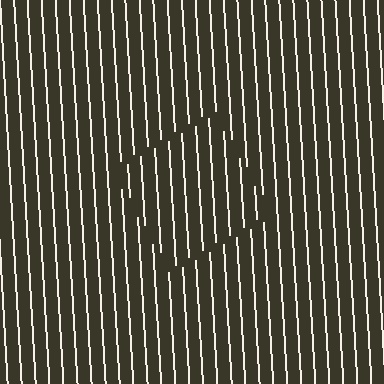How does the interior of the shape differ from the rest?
The interior of the shape contains the same grating, shifted by half a period — the contour is defined by the phase discontinuity where line-ends from the inner and outer gratings abut.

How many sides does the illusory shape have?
4 sides — the line-ends trace a square.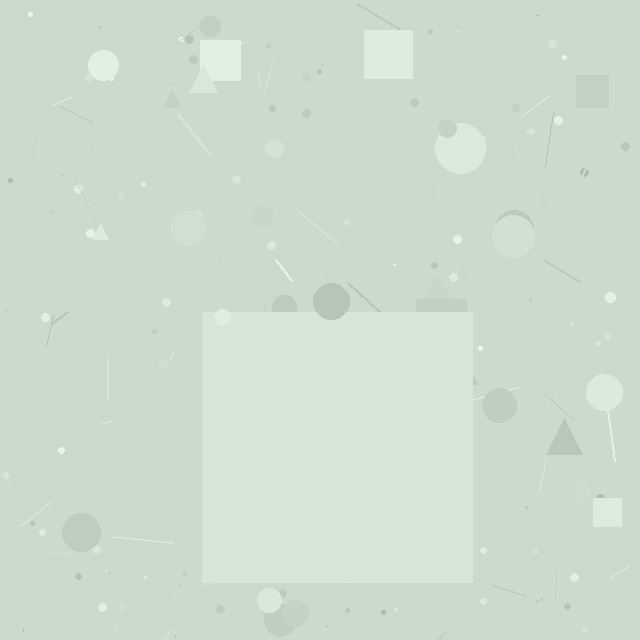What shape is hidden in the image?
A square is hidden in the image.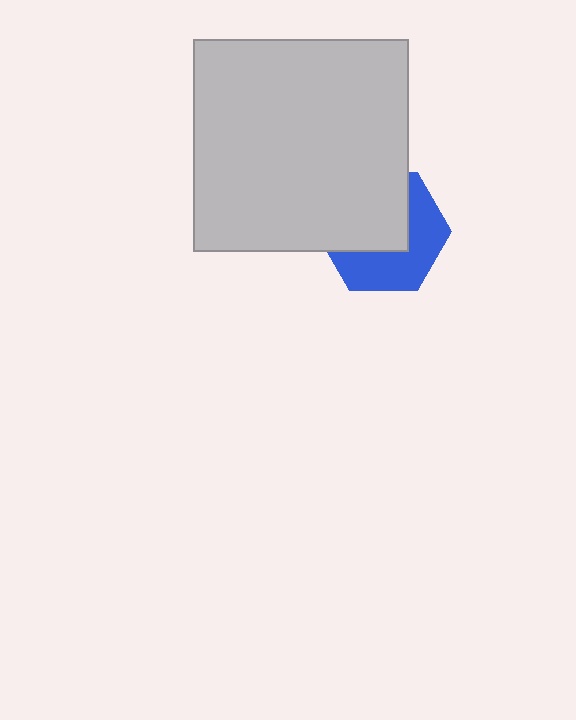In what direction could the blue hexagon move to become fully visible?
The blue hexagon could move toward the lower-right. That would shift it out from behind the light gray rectangle entirely.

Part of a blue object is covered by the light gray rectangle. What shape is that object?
It is a hexagon.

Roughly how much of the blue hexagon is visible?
About half of it is visible (roughly 48%).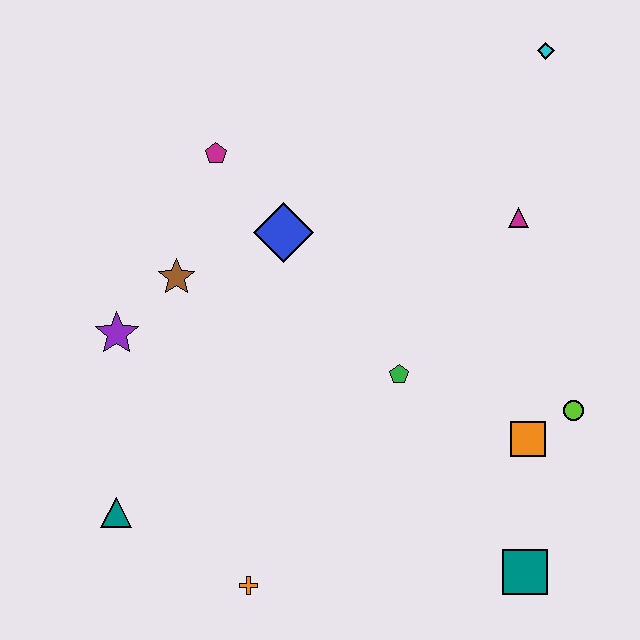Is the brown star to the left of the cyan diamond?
Yes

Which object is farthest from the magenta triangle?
The teal triangle is farthest from the magenta triangle.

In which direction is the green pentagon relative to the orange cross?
The green pentagon is above the orange cross.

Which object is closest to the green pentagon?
The orange square is closest to the green pentagon.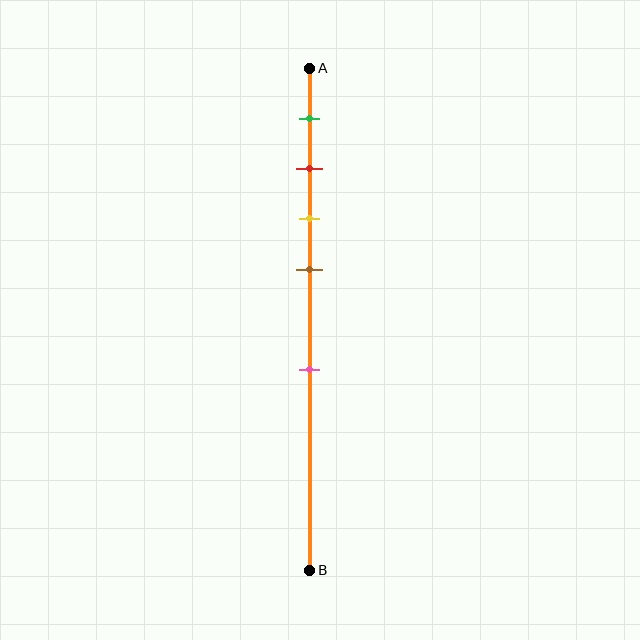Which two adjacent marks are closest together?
The red and yellow marks are the closest adjacent pair.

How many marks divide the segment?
There are 5 marks dividing the segment.